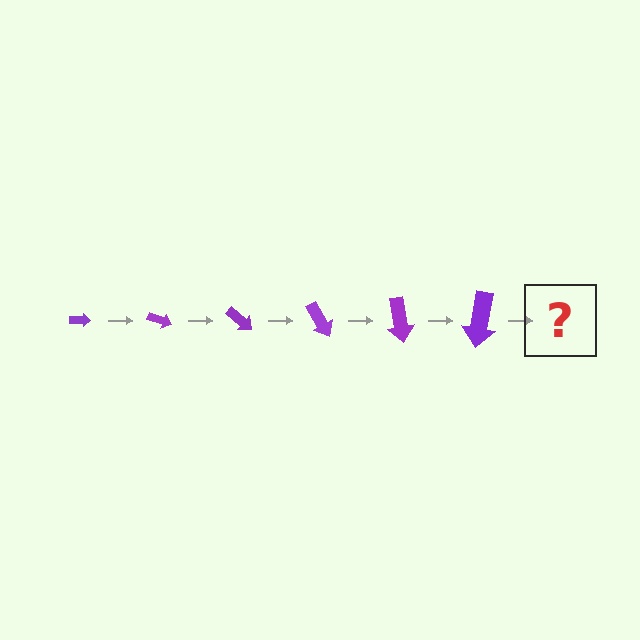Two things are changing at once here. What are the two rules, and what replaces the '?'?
The two rules are that the arrow grows larger each step and it rotates 20 degrees each step. The '?' should be an arrow, larger than the previous one and rotated 120 degrees from the start.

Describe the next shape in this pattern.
It should be an arrow, larger than the previous one and rotated 120 degrees from the start.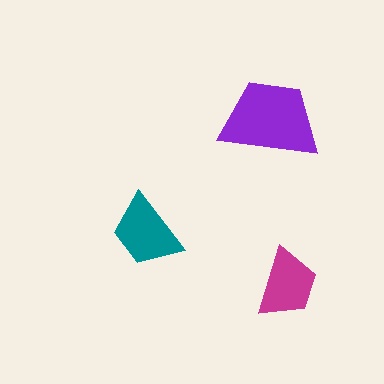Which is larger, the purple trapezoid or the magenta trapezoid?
The purple one.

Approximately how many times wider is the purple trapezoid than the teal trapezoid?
About 1.5 times wider.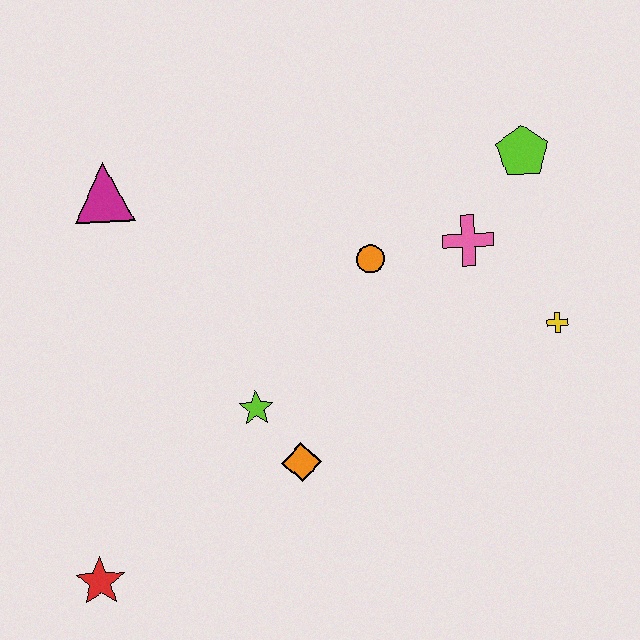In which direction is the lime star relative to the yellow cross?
The lime star is to the left of the yellow cross.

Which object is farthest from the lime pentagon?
The red star is farthest from the lime pentagon.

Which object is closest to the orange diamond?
The lime star is closest to the orange diamond.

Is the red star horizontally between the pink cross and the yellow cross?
No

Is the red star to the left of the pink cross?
Yes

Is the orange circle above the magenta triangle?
No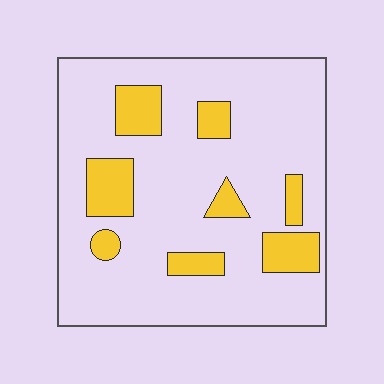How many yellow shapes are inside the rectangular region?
8.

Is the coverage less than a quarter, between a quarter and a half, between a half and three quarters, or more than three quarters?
Less than a quarter.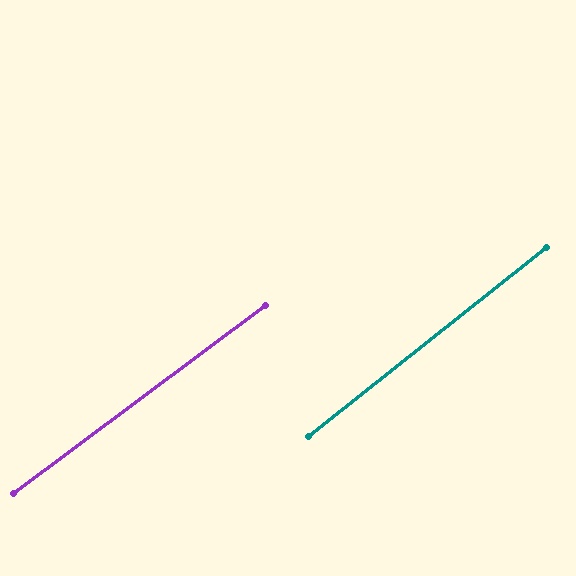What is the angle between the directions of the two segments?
Approximately 2 degrees.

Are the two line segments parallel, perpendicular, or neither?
Parallel — their directions differ by only 1.7°.